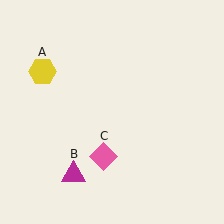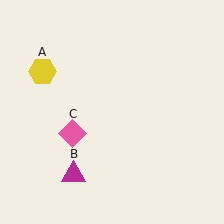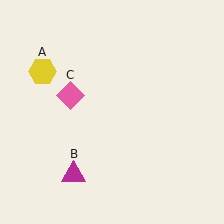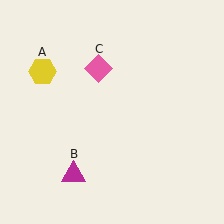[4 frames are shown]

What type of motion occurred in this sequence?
The pink diamond (object C) rotated clockwise around the center of the scene.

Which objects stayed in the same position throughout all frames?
Yellow hexagon (object A) and magenta triangle (object B) remained stationary.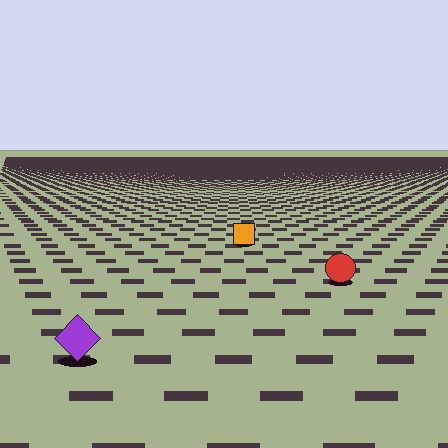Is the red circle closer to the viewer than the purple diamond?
No. The purple diamond is closer — you can tell from the texture gradient: the ground texture is coarser near it.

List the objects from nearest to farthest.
From nearest to farthest: the purple diamond, the red circle, the orange square.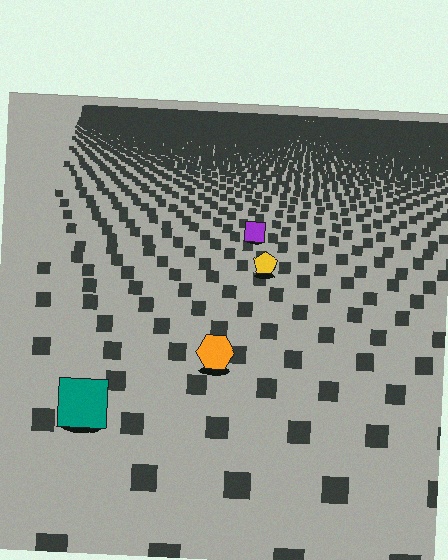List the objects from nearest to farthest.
From nearest to farthest: the teal square, the orange hexagon, the yellow pentagon, the purple square.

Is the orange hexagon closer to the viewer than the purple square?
Yes. The orange hexagon is closer — you can tell from the texture gradient: the ground texture is coarser near it.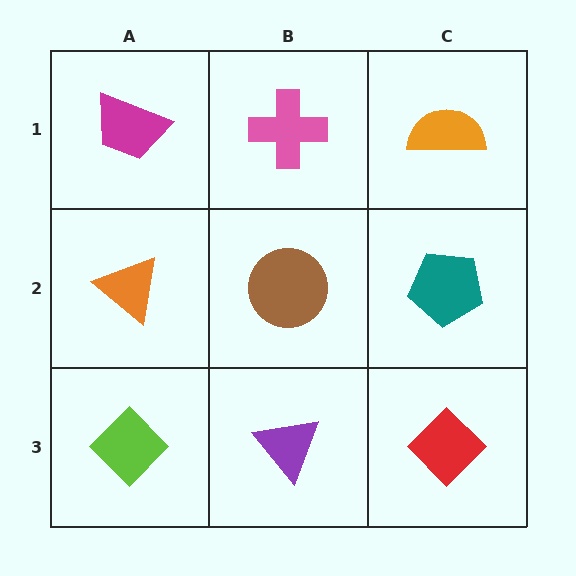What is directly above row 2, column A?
A magenta trapezoid.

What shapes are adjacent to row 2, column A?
A magenta trapezoid (row 1, column A), a lime diamond (row 3, column A), a brown circle (row 2, column B).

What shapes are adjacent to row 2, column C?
An orange semicircle (row 1, column C), a red diamond (row 3, column C), a brown circle (row 2, column B).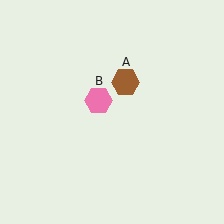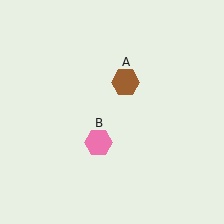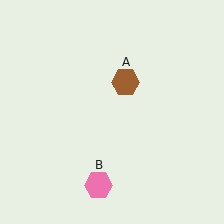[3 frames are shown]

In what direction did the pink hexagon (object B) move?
The pink hexagon (object B) moved down.